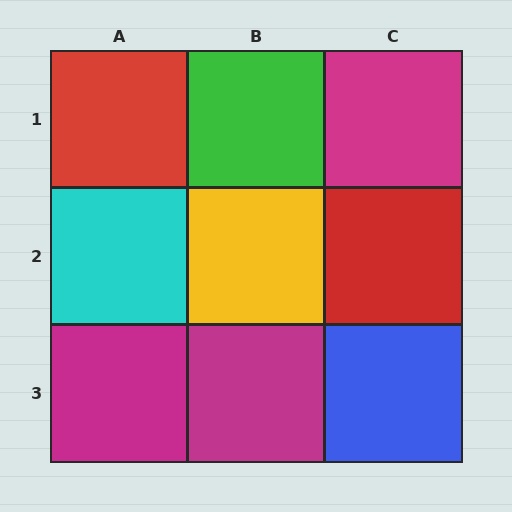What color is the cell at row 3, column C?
Blue.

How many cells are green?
1 cell is green.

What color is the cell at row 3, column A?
Magenta.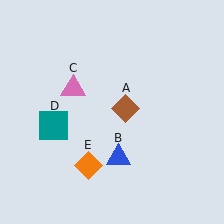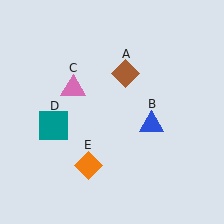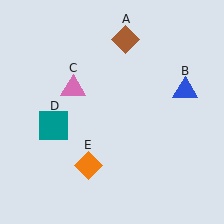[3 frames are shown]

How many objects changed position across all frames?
2 objects changed position: brown diamond (object A), blue triangle (object B).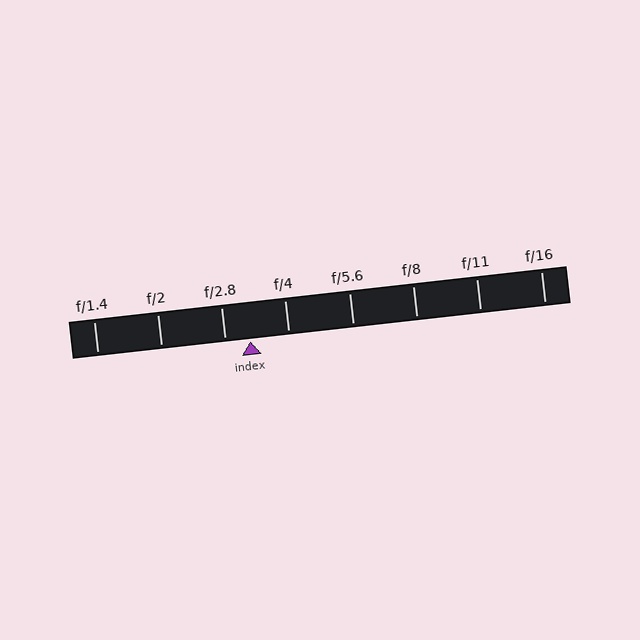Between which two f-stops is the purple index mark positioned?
The index mark is between f/2.8 and f/4.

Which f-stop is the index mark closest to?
The index mark is closest to f/2.8.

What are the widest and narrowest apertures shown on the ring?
The widest aperture shown is f/1.4 and the narrowest is f/16.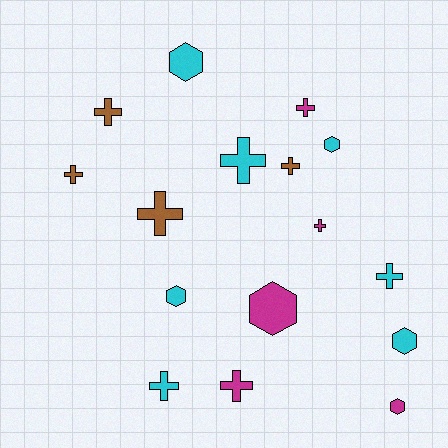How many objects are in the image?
There are 16 objects.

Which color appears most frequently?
Cyan, with 7 objects.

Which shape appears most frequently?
Cross, with 10 objects.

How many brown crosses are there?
There are 4 brown crosses.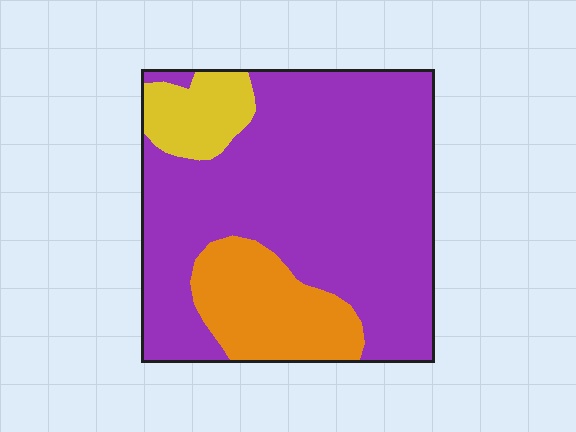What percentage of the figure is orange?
Orange covers around 20% of the figure.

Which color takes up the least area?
Yellow, at roughly 10%.